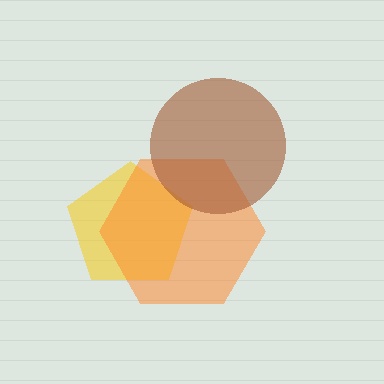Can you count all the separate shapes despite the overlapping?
Yes, there are 3 separate shapes.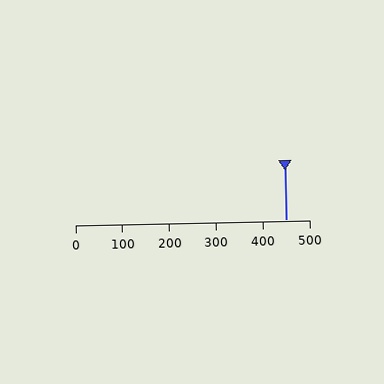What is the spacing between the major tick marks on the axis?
The major ticks are spaced 100 apart.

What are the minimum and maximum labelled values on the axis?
The axis runs from 0 to 500.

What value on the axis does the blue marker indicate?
The marker indicates approximately 450.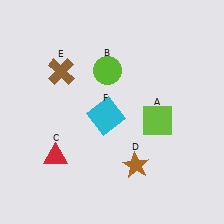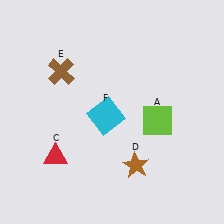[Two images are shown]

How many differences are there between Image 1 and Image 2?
There is 1 difference between the two images.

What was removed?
The lime circle (B) was removed in Image 2.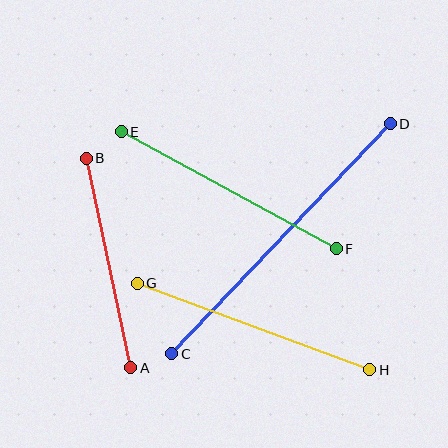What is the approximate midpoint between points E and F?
The midpoint is at approximately (229, 190) pixels.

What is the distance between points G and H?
The distance is approximately 248 pixels.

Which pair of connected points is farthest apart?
Points C and D are farthest apart.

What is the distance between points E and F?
The distance is approximately 245 pixels.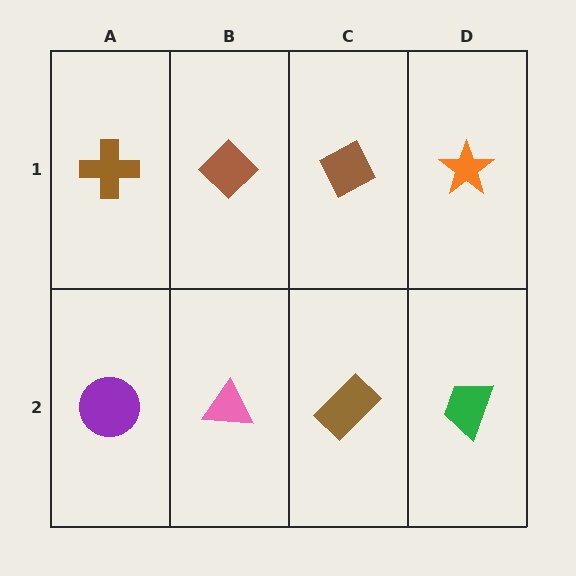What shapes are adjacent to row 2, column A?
A brown cross (row 1, column A), a pink triangle (row 2, column B).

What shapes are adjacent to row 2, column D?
An orange star (row 1, column D), a brown rectangle (row 2, column C).